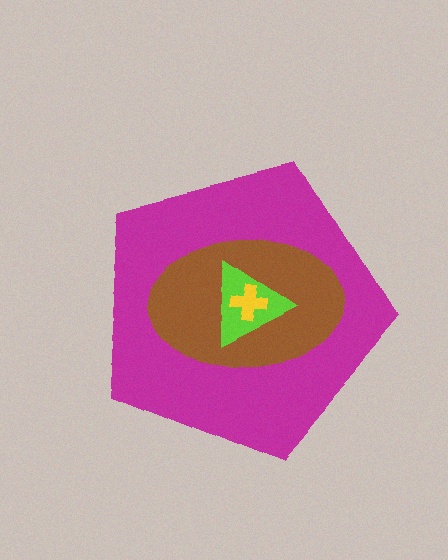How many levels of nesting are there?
4.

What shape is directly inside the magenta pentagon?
The brown ellipse.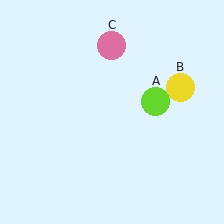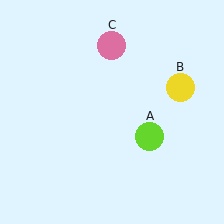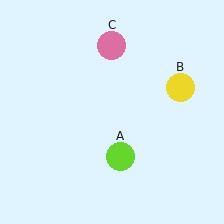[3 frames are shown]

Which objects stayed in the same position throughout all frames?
Yellow circle (object B) and pink circle (object C) remained stationary.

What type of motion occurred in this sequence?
The lime circle (object A) rotated clockwise around the center of the scene.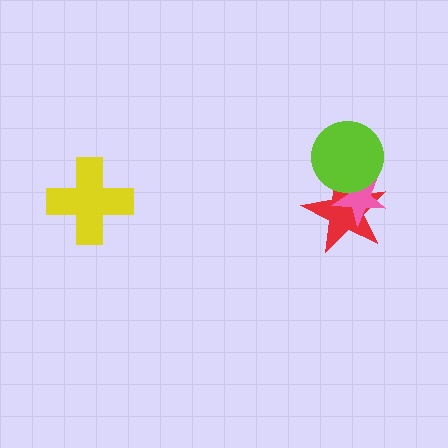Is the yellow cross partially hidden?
No, no other shape covers it.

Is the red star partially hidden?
Yes, it is partially covered by another shape.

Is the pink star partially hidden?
Yes, it is partially covered by another shape.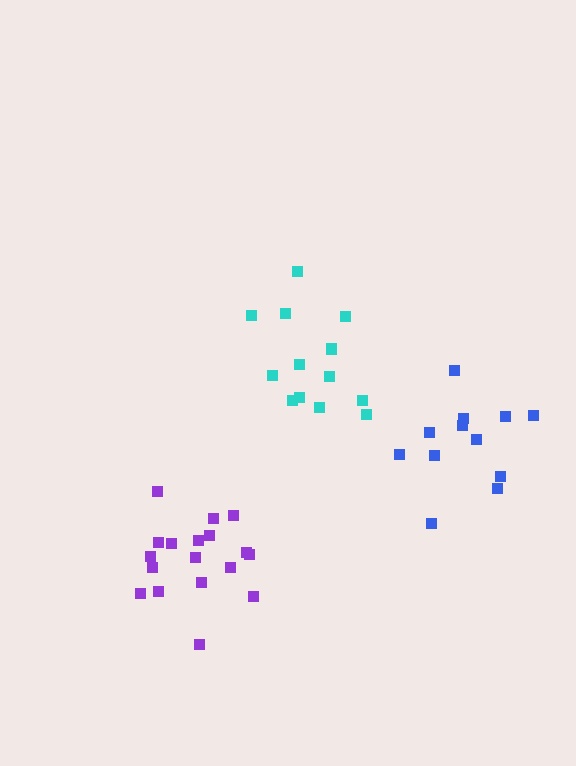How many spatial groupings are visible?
There are 3 spatial groupings.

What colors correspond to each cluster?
The clusters are colored: cyan, blue, purple.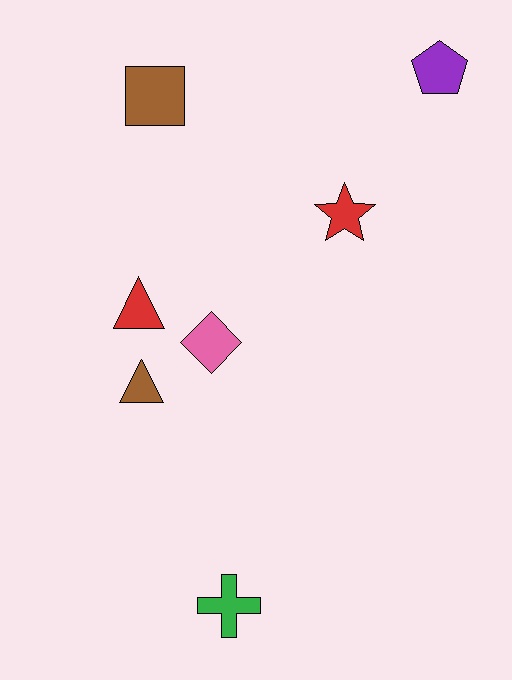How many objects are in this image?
There are 7 objects.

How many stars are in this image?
There is 1 star.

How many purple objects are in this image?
There is 1 purple object.